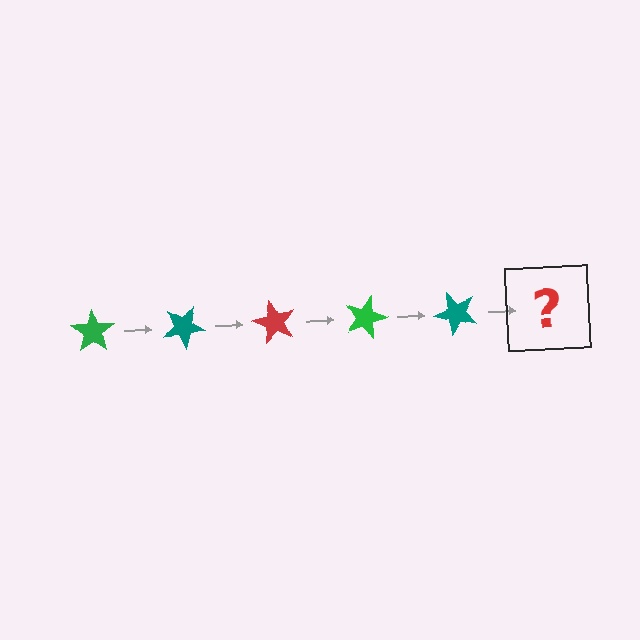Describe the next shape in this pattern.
It should be a red star, rotated 150 degrees from the start.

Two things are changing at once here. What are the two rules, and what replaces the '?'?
The two rules are that it rotates 30 degrees each step and the color cycles through green, teal, and red. The '?' should be a red star, rotated 150 degrees from the start.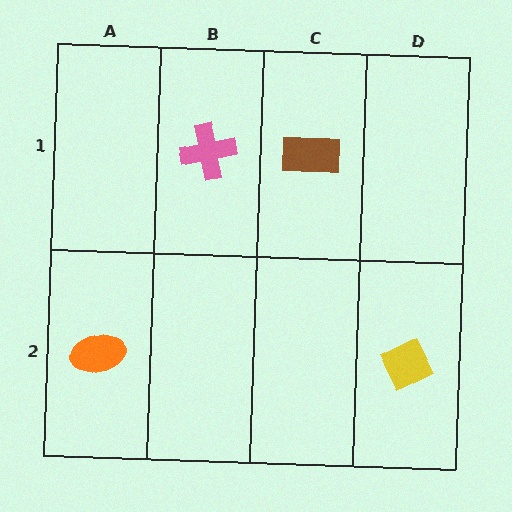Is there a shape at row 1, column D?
No, that cell is empty.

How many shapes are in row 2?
2 shapes.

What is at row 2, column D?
A yellow diamond.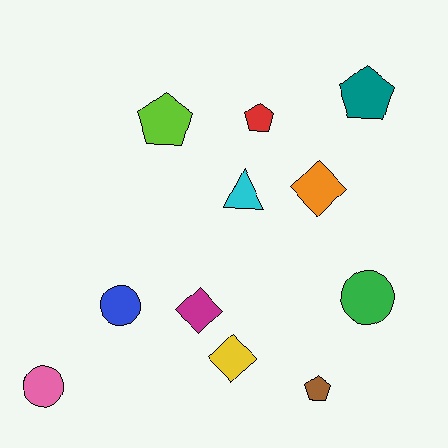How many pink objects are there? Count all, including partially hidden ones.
There is 1 pink object.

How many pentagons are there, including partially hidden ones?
There are 4 pentagons.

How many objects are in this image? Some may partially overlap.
There are 11 objects.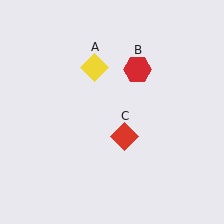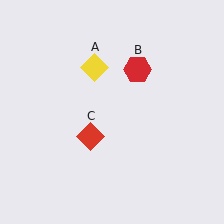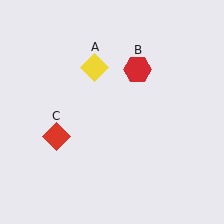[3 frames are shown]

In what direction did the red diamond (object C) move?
The red diamond (object C) moved left.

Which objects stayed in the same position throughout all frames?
Yellow diamond (object A) and red hexagon (object B) remained stationary.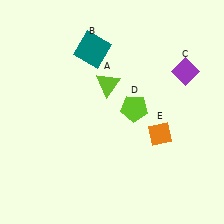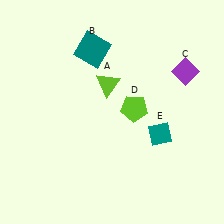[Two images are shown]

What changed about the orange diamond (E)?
In Image 1, E is orange. In Image 2, it changed to teal.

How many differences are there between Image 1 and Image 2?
There is 1 difference between the two images.